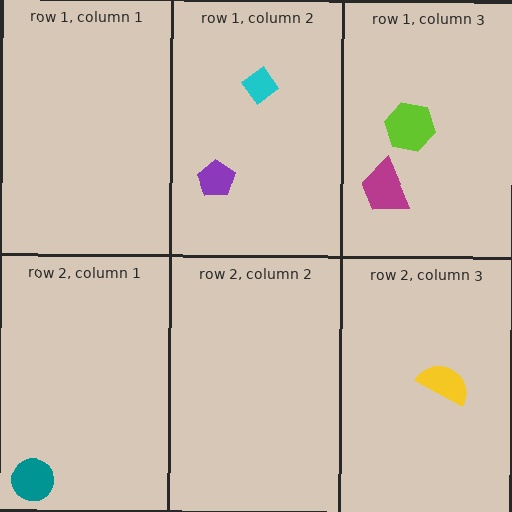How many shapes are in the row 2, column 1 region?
1.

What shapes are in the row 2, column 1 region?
The teal circle.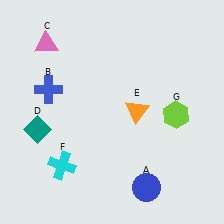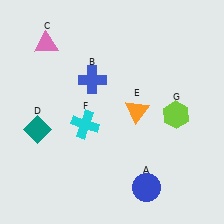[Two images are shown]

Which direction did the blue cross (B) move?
The blue cross (B) moved right.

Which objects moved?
The objects that moved are: the blue cross (B), the cyan cross (F).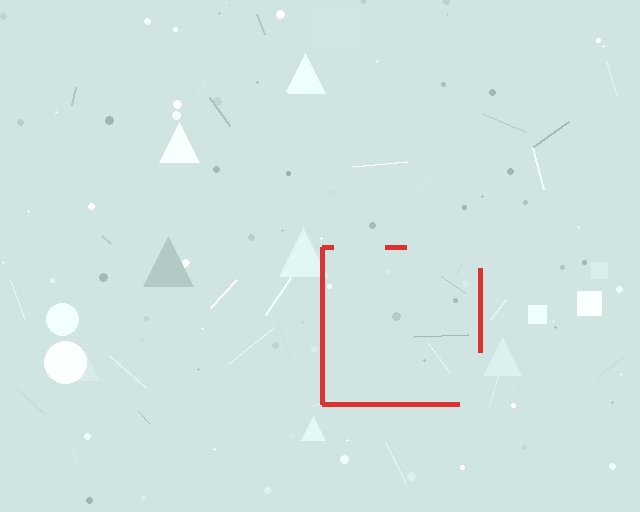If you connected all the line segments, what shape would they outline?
They would outline a square.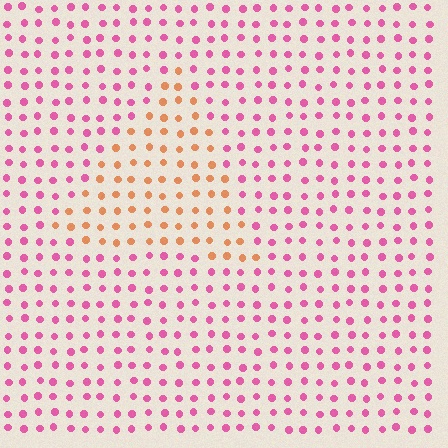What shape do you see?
I see a triangle.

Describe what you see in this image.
The image is filled with small pink elements in a uniform arrangement. A triangle-shaped region is visible where the elements are tinted to a slightly different hue, forming a subtle color boundary.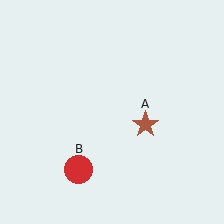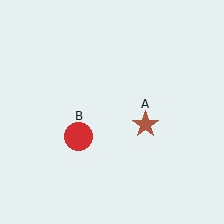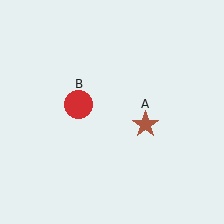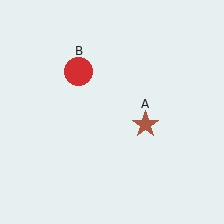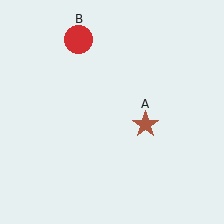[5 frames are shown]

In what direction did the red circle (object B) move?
The red circle (object B) moved up.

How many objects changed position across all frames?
1 object changed position: red circle (object B).